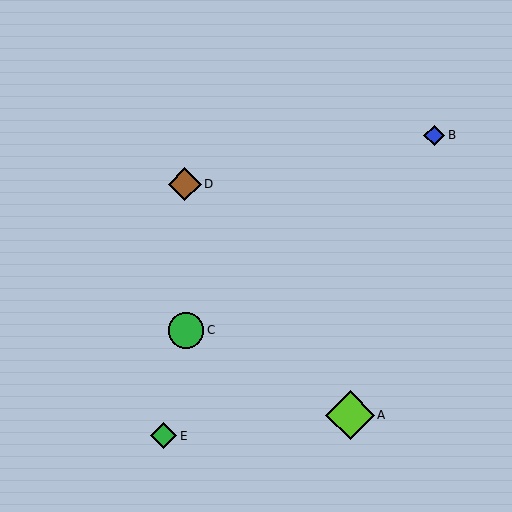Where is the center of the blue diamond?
The center of the blue diamond is at (434, 135).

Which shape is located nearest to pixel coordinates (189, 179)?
The brown diamond (labeled D) at (185, 184) is nearest to that location.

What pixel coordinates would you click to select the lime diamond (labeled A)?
Click at (350, 415) to select the lime diamond A.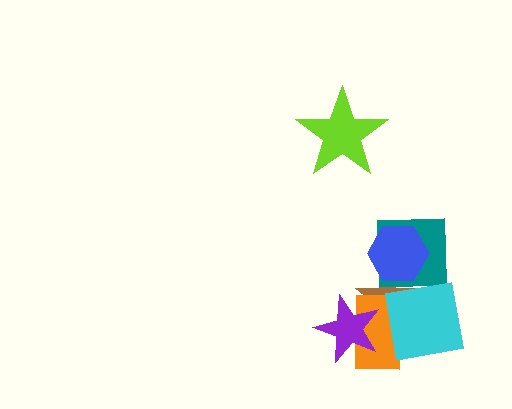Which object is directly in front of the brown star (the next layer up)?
The orange rectangle is directly in front of the brown star.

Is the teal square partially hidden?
Yes, it is partially covered by another shape.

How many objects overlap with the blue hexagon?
2 objects overlap with the blue hexagon.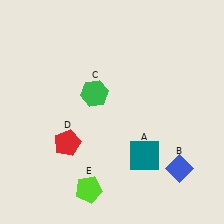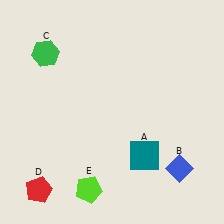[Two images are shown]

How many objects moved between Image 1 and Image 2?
2 objects moved between the two images.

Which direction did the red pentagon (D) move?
The red pentagon (D) moved down.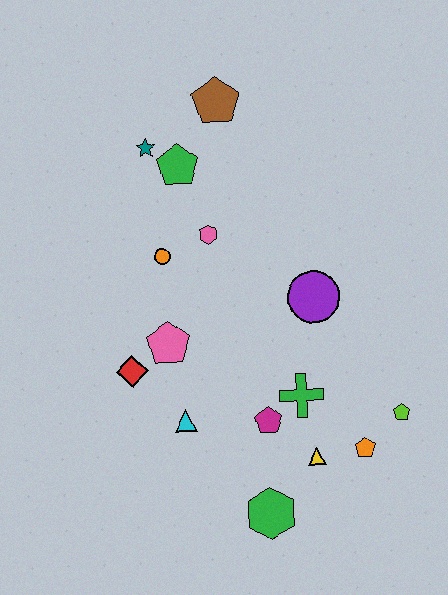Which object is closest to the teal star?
The green pentagon is closest to the teal star.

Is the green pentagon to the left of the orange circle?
No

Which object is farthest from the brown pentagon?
The green hexagon is farthest from the brown pentagon.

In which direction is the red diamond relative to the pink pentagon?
The red diamond is to the left of the pink pentagon.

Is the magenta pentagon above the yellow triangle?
Yes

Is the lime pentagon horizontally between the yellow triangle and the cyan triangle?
No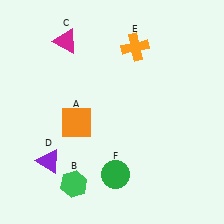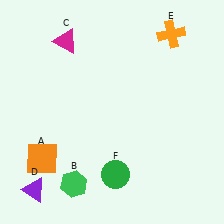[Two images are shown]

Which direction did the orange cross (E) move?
The orange cross (E) moved right.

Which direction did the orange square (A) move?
The orange square (A) moved down.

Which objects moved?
The objects that moved are: the orange square (A), the purple triangle (D), the orange cross (E).